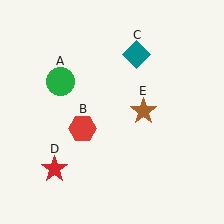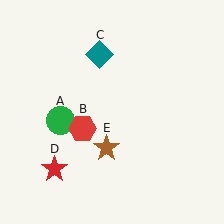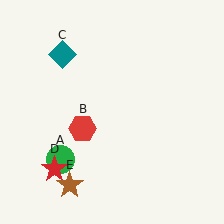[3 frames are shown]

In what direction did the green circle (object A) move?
The green circle (object A) moved down.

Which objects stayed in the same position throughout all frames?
Red hexagon (object B) and red star (object D) remained stationary.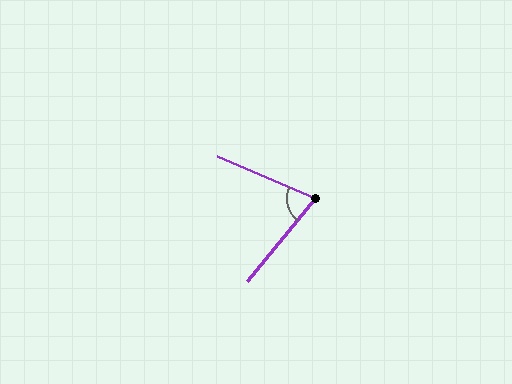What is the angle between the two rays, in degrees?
Approximately 73 degrees.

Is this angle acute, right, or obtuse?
It is acute.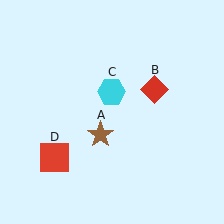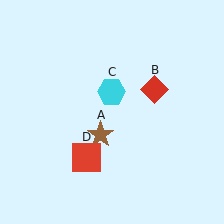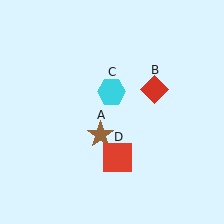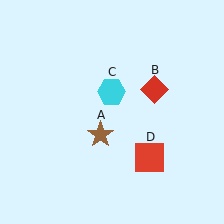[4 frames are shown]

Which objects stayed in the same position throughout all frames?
Brown star (object A) and red diamond (object B) and cyan hexagon (object C) remained stationary.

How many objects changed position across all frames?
1 object changed position: red square (object D).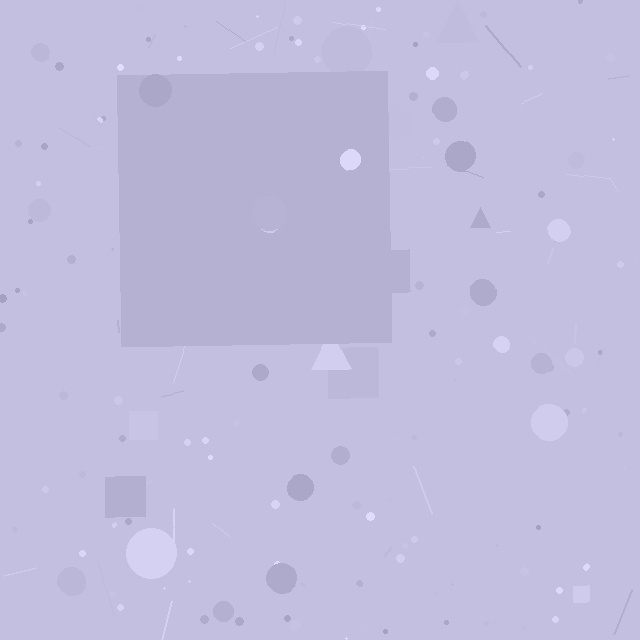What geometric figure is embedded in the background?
A square is embedded in the background.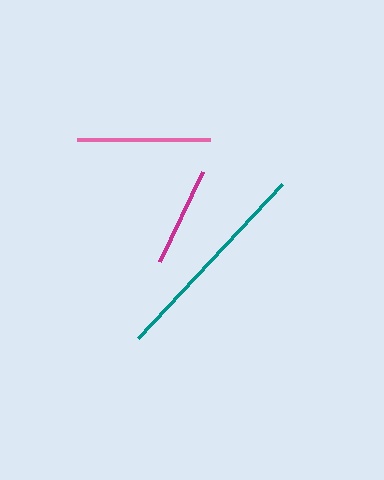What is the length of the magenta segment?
The magenta segment is approximately 100 pixels long.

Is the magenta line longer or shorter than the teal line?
The teal line is longer than the magenta line.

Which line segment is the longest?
The teal line is the longest at approximately 211 pixels.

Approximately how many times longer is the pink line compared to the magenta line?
The pink line is approximately 1.3 times the length of the magenta line.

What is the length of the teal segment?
The teal segment is approximately 211 pixels long.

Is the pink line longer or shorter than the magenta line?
The pink line is longer than the magenta line.